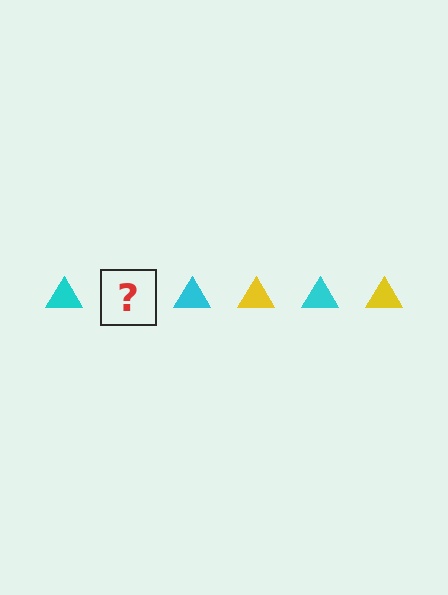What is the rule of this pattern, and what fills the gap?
The rule is that the pattern cycles through cyan, yellow triangles. The gap should be filled with a yellow triangle.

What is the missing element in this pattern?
The missing element is a yellow triangle.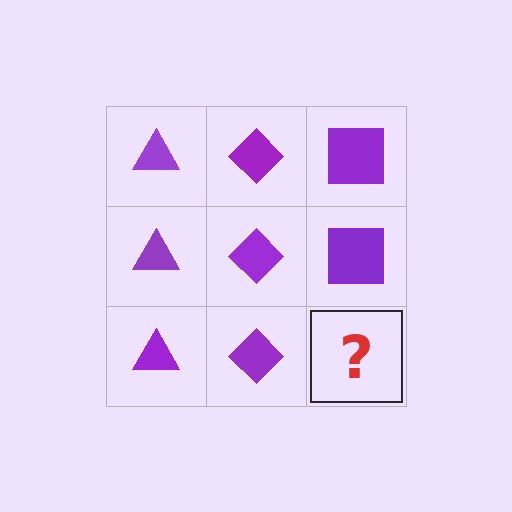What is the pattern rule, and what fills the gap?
The rule is that each column has a consistent shape. The gap should be filled with a purple square.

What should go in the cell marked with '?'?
The missing cell should contain a purple square.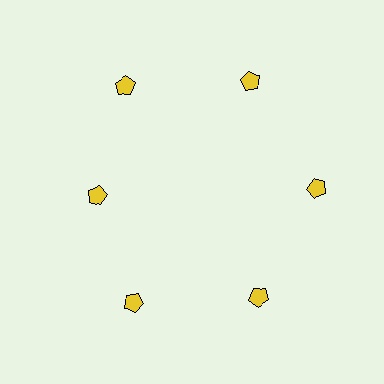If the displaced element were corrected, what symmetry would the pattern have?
It would have 6-fold rotational symmetry — the pattern would map onto itself every 60 degrees.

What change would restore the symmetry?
The symmetry would be restored by moving it outward, back onto the ring so that all 6 pentagons sit at equal angles and equal distance from the center.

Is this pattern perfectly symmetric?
No. The 6 yellow pentagons are arranged in a ring, but one element near the 9 o'clock position is pulled inward toward the center, breaking the 6-fold rotational symmetry.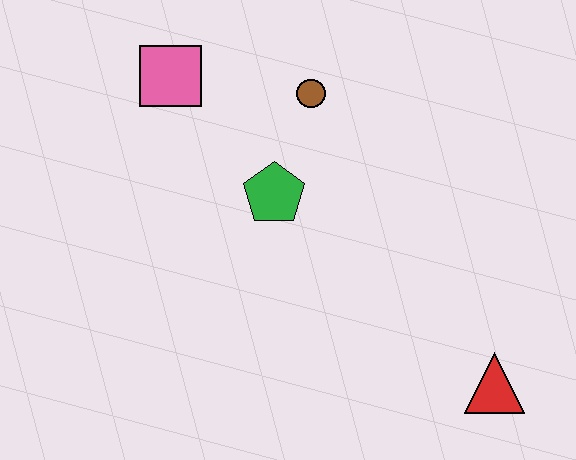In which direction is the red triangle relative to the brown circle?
The red triangle is below the brown circle.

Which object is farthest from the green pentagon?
The red triangle is farthest from the green pentagon.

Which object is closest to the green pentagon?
The brown circle is closest to the green pentagon.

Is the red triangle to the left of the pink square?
No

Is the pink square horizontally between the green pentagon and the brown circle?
No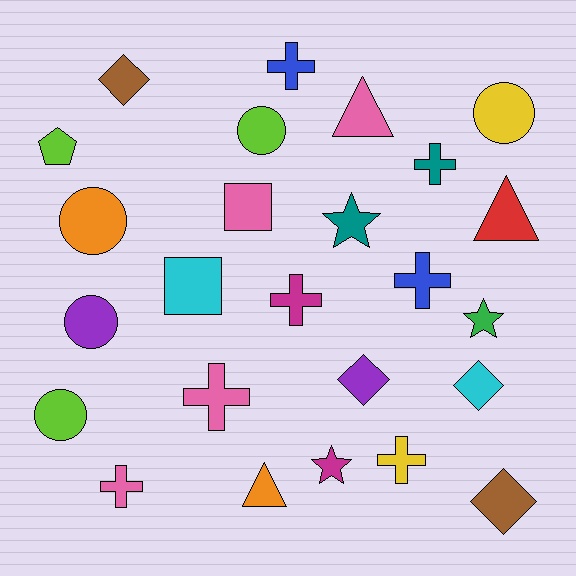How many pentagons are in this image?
There is 1 pentagon.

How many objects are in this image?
There are 25 objects.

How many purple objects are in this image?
There are 2 purple objects.